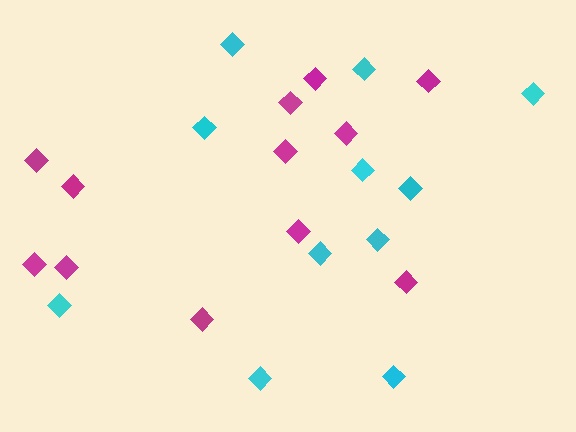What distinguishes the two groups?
There are 2 groups: one group of cyan diamonds (11) and one group of magenta diamonds (12).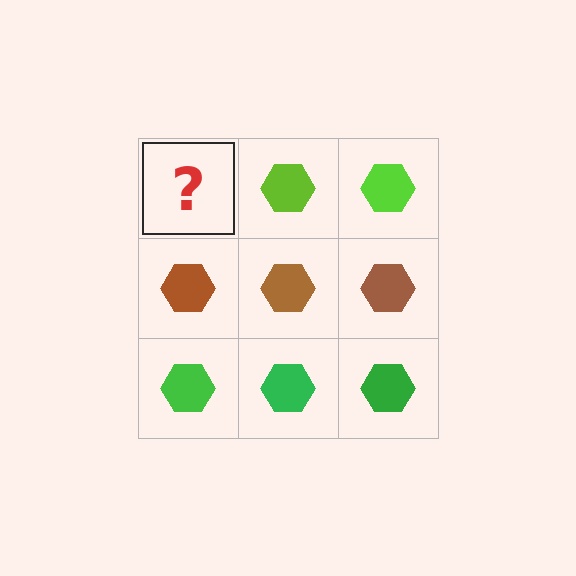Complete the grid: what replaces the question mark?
The question mark should be replaced with a lime hexagon.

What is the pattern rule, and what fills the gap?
The rule is that each row has a consistent color. The gap should be filled with a lime hexagon.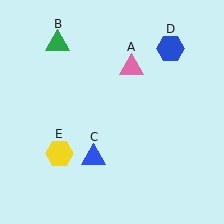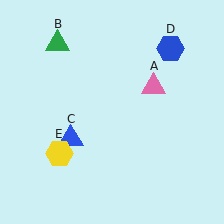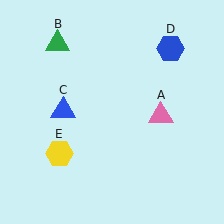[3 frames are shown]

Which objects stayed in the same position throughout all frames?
Green triangle (object B) and blue hexagon (object D) and yellow hexagon (object E) remained stationary.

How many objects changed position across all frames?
2 objects changed position: pink triangle (object A), blue triangle (object C).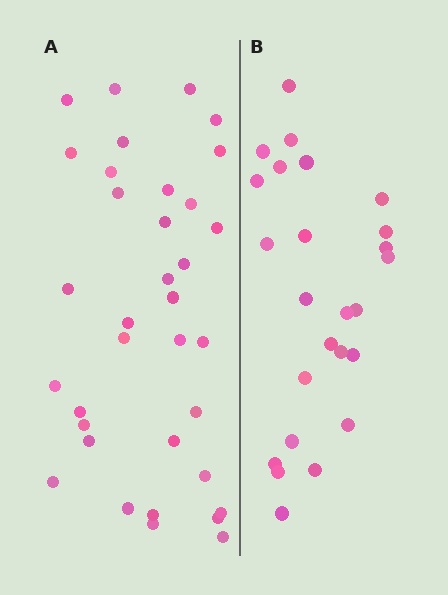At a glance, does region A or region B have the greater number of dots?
Region A (the left region) has more dots.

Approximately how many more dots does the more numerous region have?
Region A has roughly 10 or so more dots than region B.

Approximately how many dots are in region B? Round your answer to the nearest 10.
About 20 dots. (The exact count is 25, which rounds to 20.)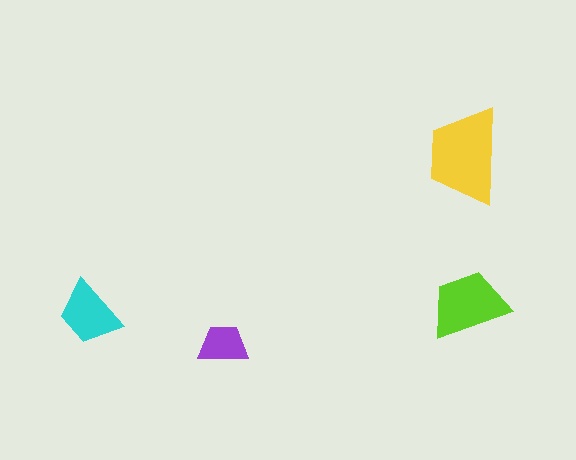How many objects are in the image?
There are 4 objects in the image.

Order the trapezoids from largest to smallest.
the yellow one, the lime one, the cyan one, the purple one.